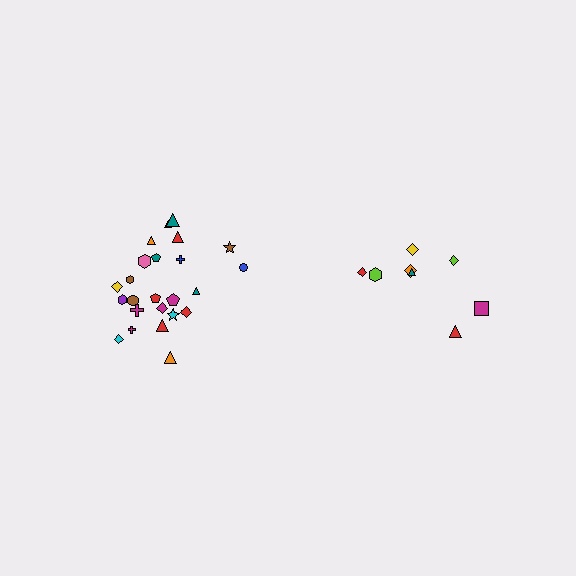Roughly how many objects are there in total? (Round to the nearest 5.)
Roughly 35 objects in total.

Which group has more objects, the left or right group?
The left group.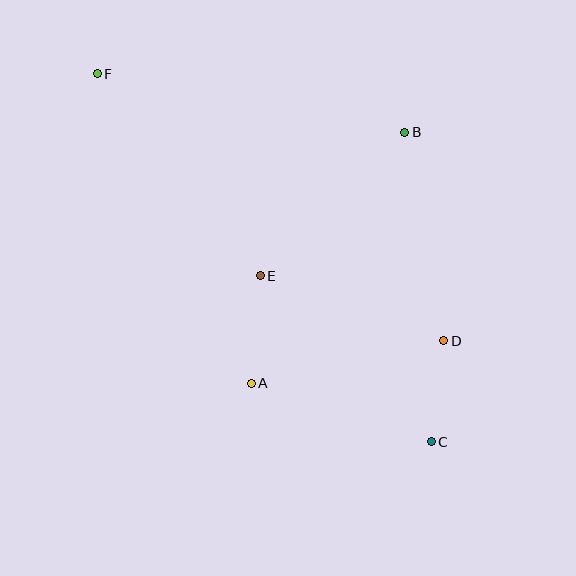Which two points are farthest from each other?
Points C and F are farthest from each other.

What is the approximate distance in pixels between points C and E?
The distance between C and E is approximately 238 pixels.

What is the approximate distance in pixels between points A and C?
The distance between A and C is approximately 189 pixels.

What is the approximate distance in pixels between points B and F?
The distance between B and F is approximately 313 pixels.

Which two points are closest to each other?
Points C and D are closest to each other.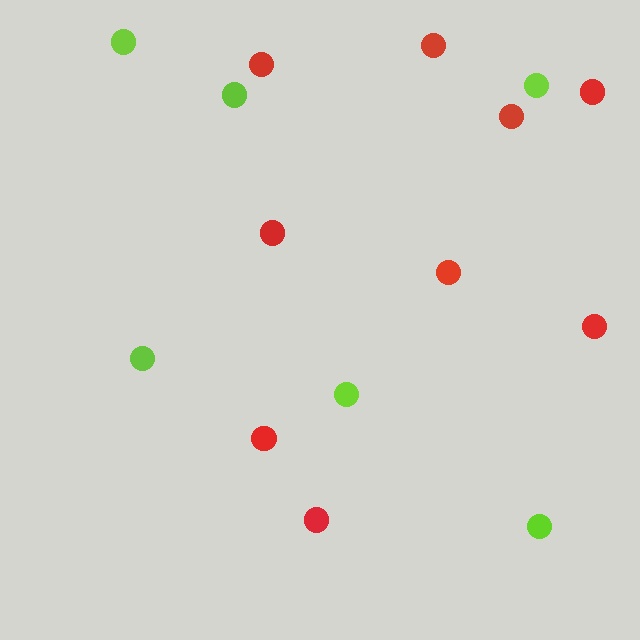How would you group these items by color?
There are 2 groups: one group of red circles (9) and one group of lime circles (6).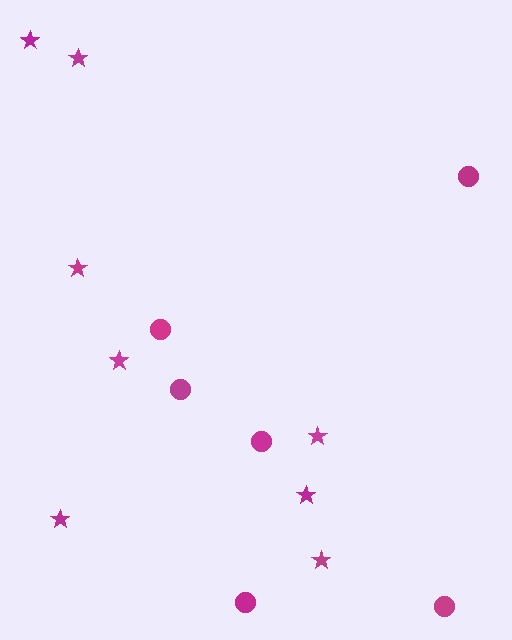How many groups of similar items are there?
There are 2 groups: one group of stars (8) and one group of circles (6).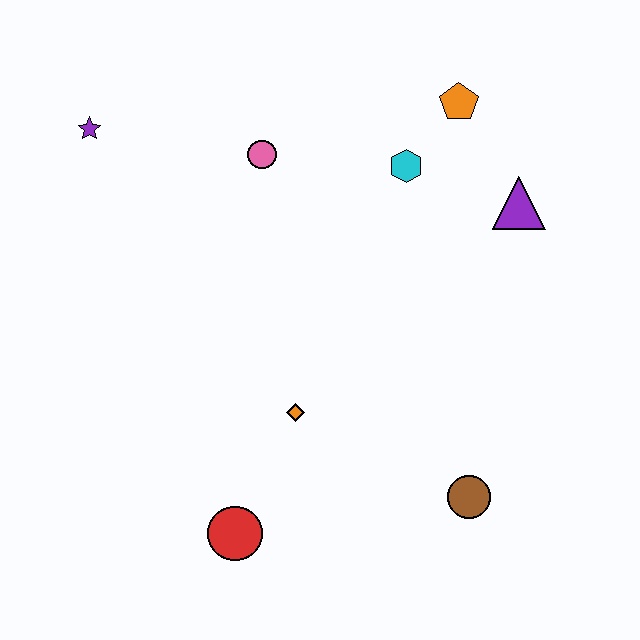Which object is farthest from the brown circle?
The purple star is farthest from the brown circle.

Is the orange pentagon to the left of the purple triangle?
Yes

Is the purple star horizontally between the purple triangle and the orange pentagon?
No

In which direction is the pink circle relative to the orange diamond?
The pink circle is above the orange diamond.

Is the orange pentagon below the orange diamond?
No